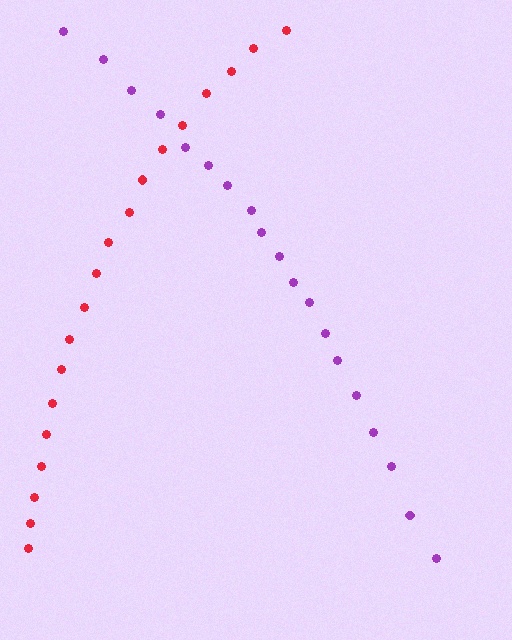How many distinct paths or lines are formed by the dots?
There are 2 distinct paths.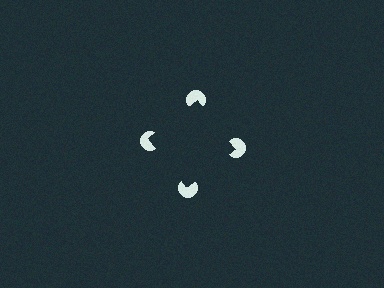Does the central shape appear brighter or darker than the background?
It typically appears slightly darker than the background, even though no actual brightness change is drawn.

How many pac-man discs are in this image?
There are 4 — one at each vertex of the illusory square.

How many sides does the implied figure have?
4 sides.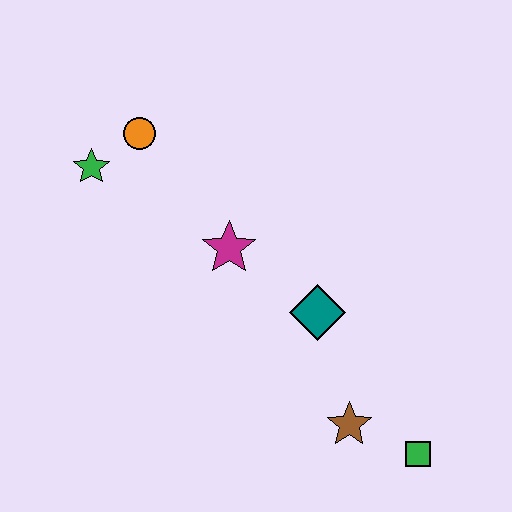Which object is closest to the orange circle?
The green star is closest to the orange circle.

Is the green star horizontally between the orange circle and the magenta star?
No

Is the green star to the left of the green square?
Yes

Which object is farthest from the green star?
The green square is farthest from the green star.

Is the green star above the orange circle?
No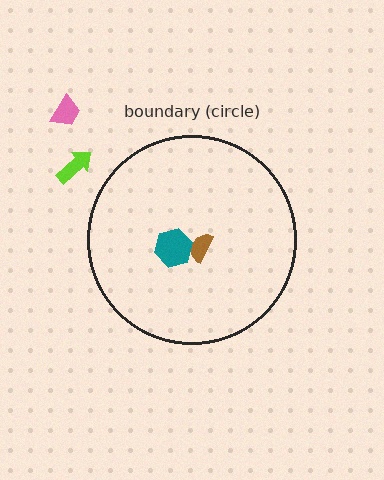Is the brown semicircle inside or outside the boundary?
Inside.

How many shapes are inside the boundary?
2 inside, 2 outside.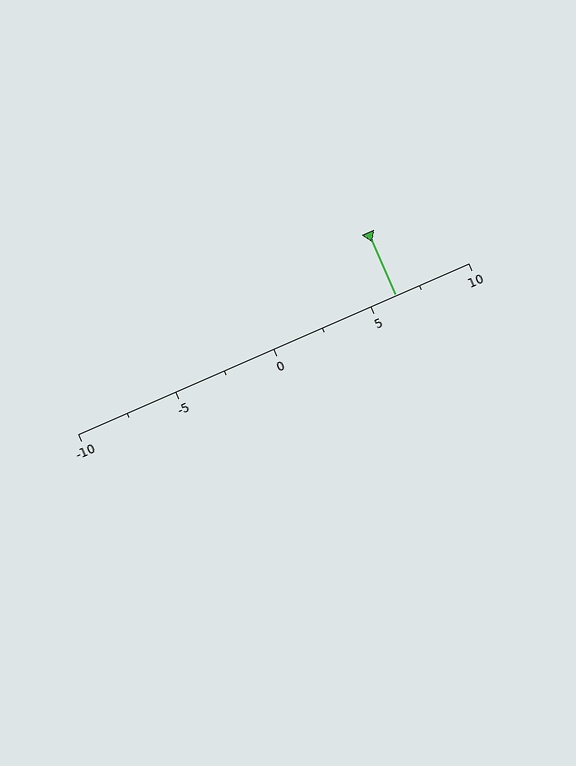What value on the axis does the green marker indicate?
The marker indicates approximately 6.2.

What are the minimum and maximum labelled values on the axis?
The axis runs from -10 to 10.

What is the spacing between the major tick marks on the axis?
The major ticks are spaced 5 apart.